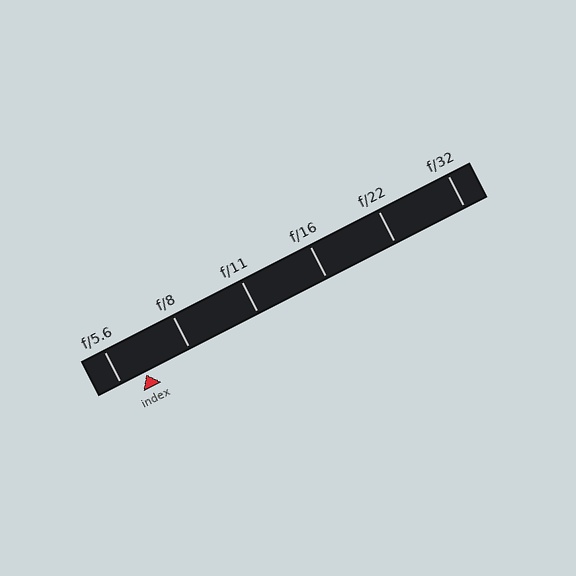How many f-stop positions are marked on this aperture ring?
There are 6 f-stop positions marked.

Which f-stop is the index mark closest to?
The index mark is closest to f/5.6.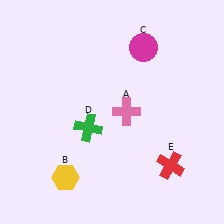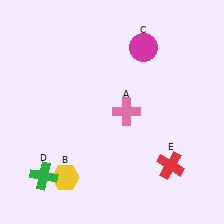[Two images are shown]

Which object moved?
The green cross (D) moved down.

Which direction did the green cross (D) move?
The green cross (D) moved down.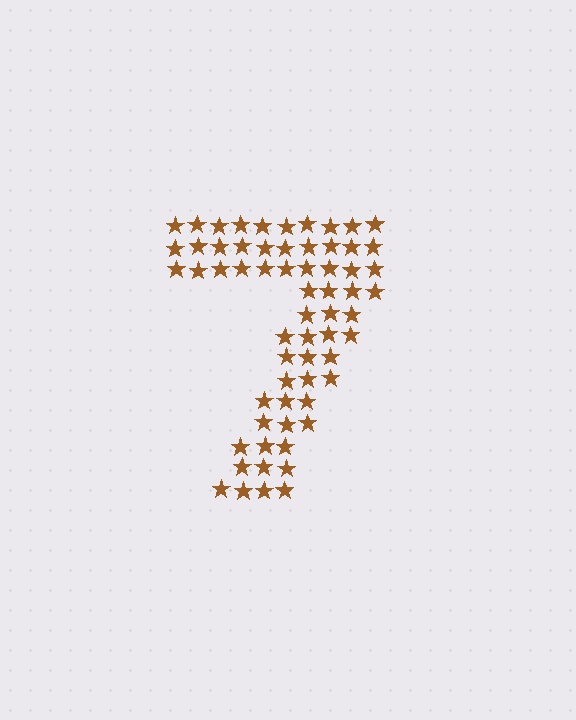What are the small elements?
The small elements are stars.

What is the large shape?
The large shape is the digit 7.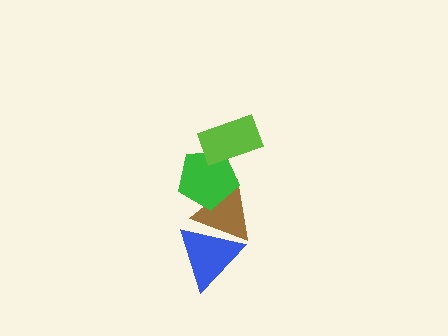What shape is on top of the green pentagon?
The lime rectangle is on top of the green pentagon.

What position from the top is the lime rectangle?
The lime rectangle is 1st from the top.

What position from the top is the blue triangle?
The blue triangle is 4th from the top.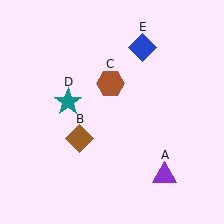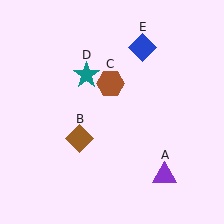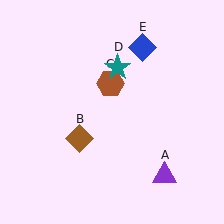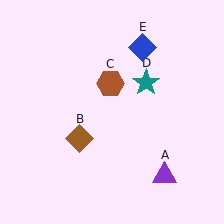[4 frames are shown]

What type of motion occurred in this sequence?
The teal star (object D) rotated clockwise around the center of the scene.